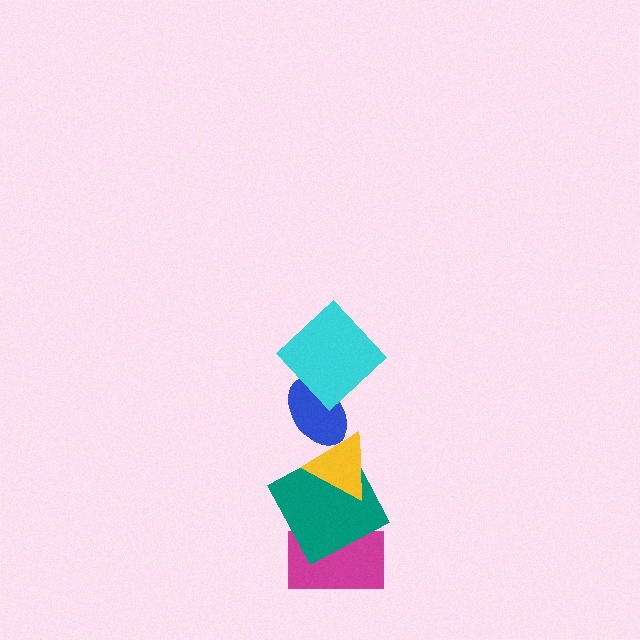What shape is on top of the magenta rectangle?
The teal square is on top of the magenta rectangle.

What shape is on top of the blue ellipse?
The cyan diamond is on top of the blue ellipse.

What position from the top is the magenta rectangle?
The magenta rectangle is 5th from the top.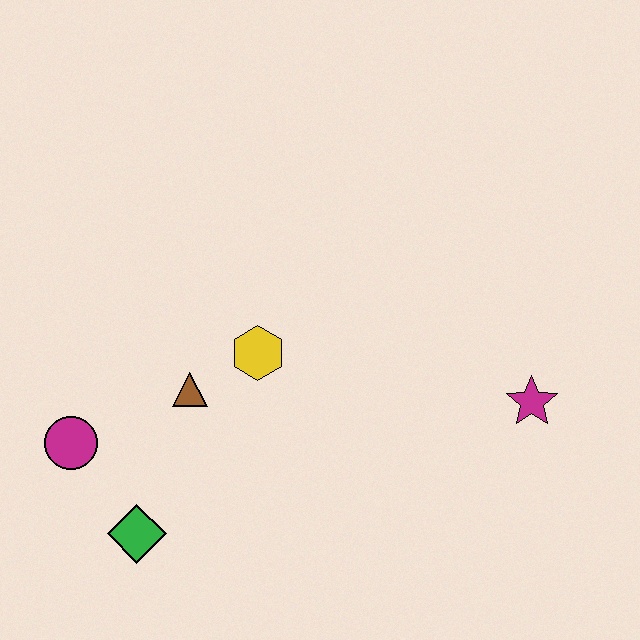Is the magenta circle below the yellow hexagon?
Yes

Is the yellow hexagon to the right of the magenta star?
No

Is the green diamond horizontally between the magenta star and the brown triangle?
No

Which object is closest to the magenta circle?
The green diamond is closest to the magenta circle.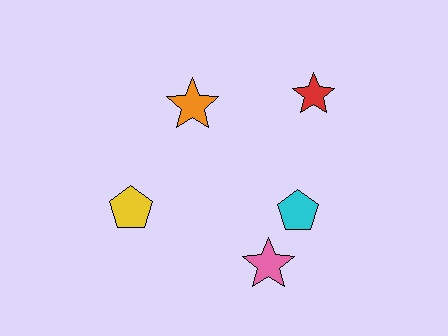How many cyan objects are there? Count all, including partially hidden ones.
There is 1 cyan object.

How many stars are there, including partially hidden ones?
There are 3 stars.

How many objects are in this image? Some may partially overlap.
There are 5 objects.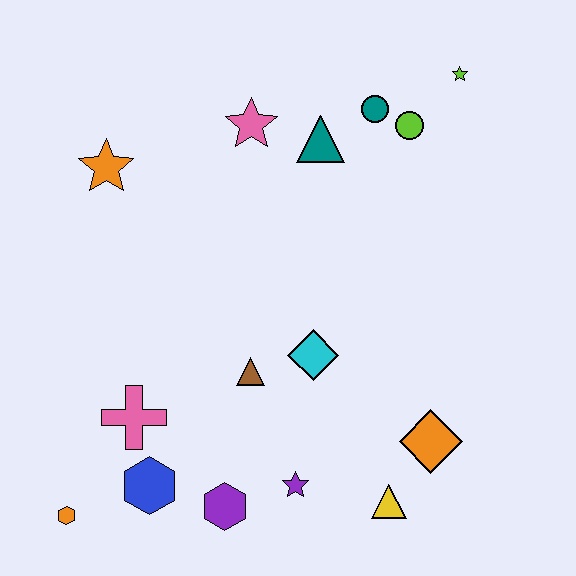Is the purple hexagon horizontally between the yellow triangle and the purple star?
No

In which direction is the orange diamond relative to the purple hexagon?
The orange diamond is to the right of the purple hexagon.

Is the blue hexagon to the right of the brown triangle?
No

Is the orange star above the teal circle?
No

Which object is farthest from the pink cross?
The lime star is farthest from the pink cross.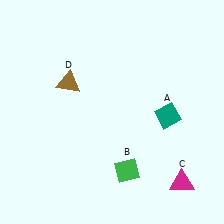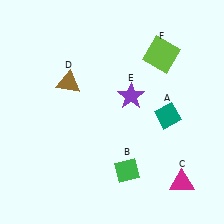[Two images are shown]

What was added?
A purple star (E), a lime square (F) were added in Image 2.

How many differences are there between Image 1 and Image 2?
There are 2 differences between the two images.